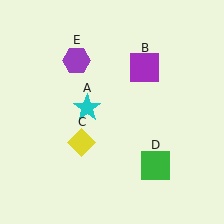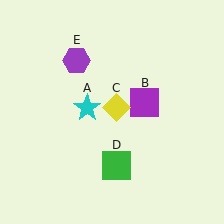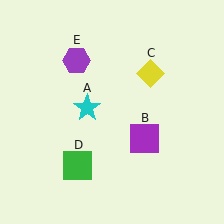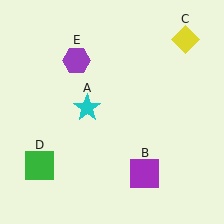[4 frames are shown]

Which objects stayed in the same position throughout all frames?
Cyan star (object A) and purple hexagon (object E) remained stationary.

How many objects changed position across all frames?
3 objects changed position: purple square (object B), yellow diamond (object C), green square (object D).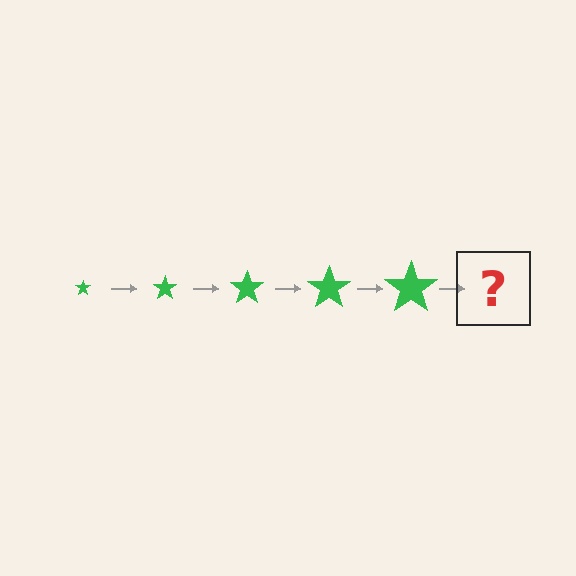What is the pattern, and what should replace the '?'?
The pattern is that the star gets progressively larger each step. The '?' should be a green star, larger than the previous one.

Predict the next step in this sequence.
The next step is a green star, larger than the previous one.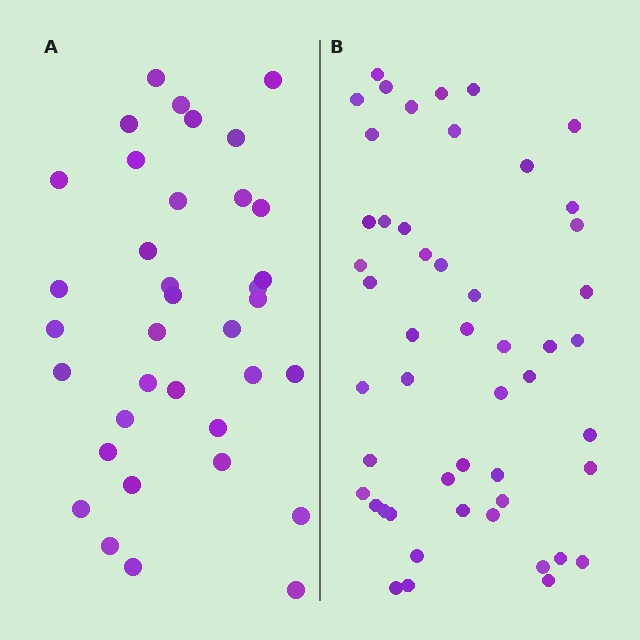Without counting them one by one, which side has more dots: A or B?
Region B (the right region) has more dots.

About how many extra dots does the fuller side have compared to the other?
Region B has approximately 15 more dots than region A.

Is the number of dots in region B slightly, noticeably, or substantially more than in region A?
Region B has noticeably more, but not dramatically so. The ratio is roughly 1.4 to 1.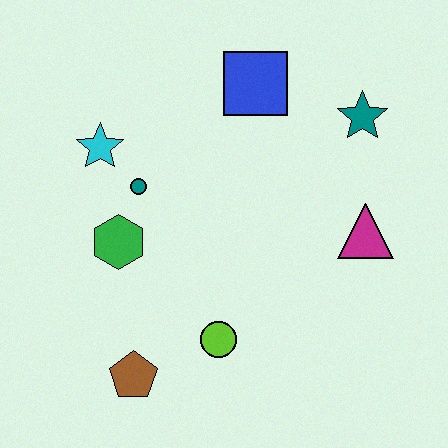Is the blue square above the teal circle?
Yes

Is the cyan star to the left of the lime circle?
Yes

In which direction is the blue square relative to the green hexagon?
The blue square is above the green hexagon.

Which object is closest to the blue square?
The teal star is closest to the blue square.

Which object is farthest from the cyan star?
The magenta triangle is farthest from the cyan star.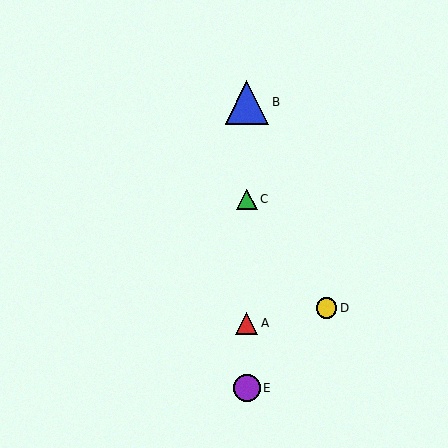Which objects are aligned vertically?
Objects A, B, C, E are aligned vertically.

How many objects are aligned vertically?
4 objects (A, B, C, E) are aligned vertically.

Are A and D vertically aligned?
No, A is at x≈247 and D is at x≈326.